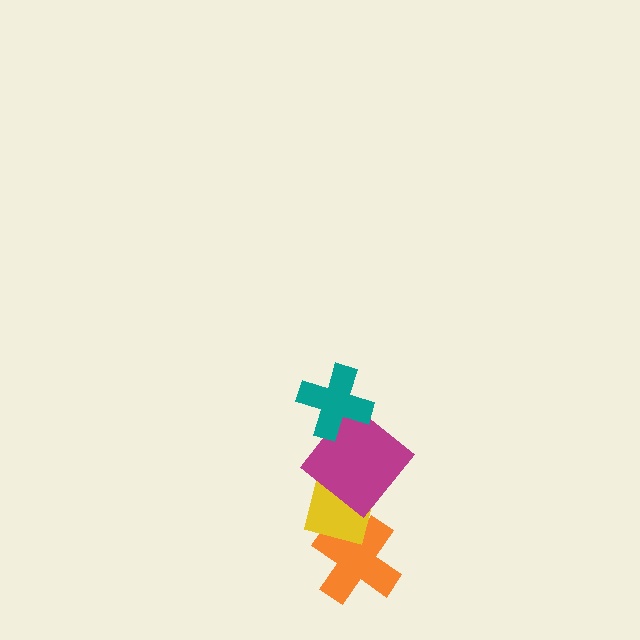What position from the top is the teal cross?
The teal cross is 1st from the top.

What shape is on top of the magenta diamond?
The teal cross is on top of the magenta diamond.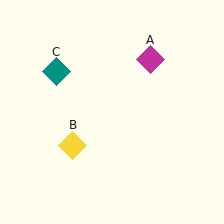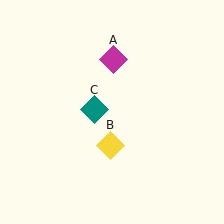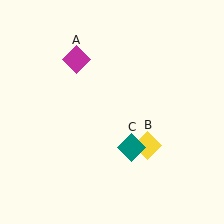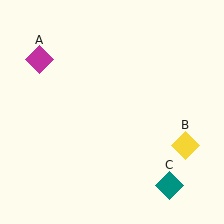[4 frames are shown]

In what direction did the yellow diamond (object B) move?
The yellow diamond (object B) moved right.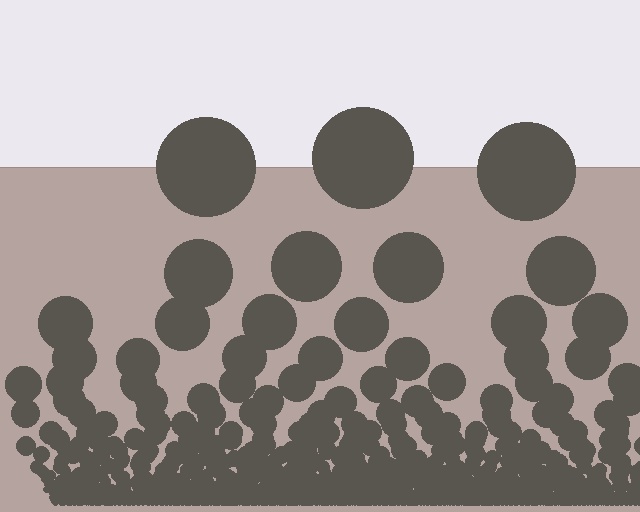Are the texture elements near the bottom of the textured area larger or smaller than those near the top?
Smaller. The gradient is inverted — elements near the bottom are smaller and denser.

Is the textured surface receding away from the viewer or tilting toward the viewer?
The surface appears to tilt toward the viewer. Texture elements get larger and sparser toward the top.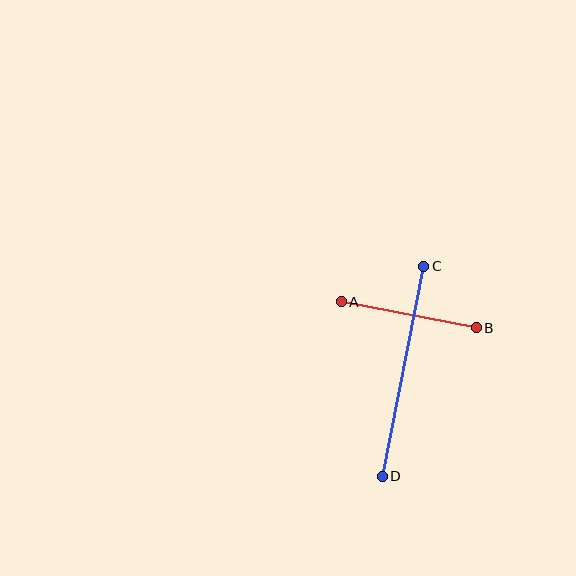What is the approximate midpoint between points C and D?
The midpoint is at approximately (403, 371) pixels.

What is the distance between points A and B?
The distance is approximately 137 pixels.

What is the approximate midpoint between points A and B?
The midpoint is at approximately (409, 315) pixels.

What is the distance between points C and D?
The distance is approximately 214 pixels.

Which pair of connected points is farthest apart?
Points C and D are farthest apart.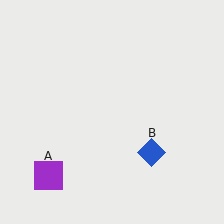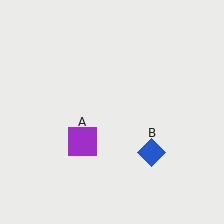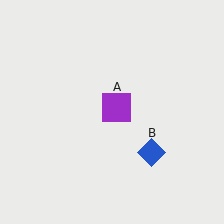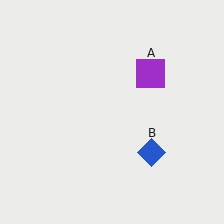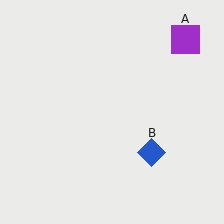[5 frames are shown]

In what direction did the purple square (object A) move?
The purple square (object A) moved up and to the right.